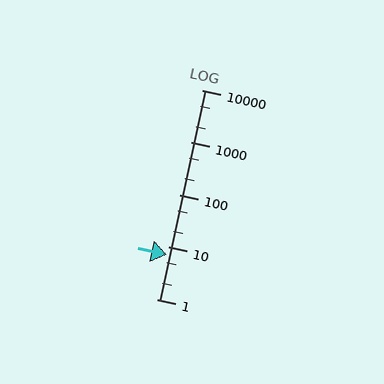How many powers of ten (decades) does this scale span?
The scale spans 4 decades, from 1 to 10000.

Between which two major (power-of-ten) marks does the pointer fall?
The pointer is between 1 and 10.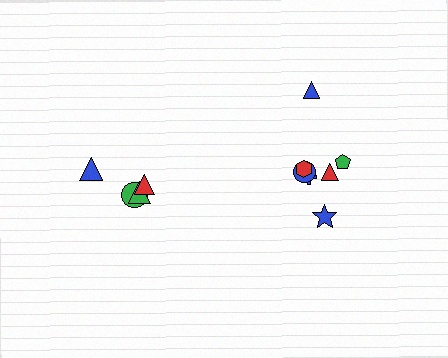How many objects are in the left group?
There are 4 objects.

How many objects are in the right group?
There are 7 objects.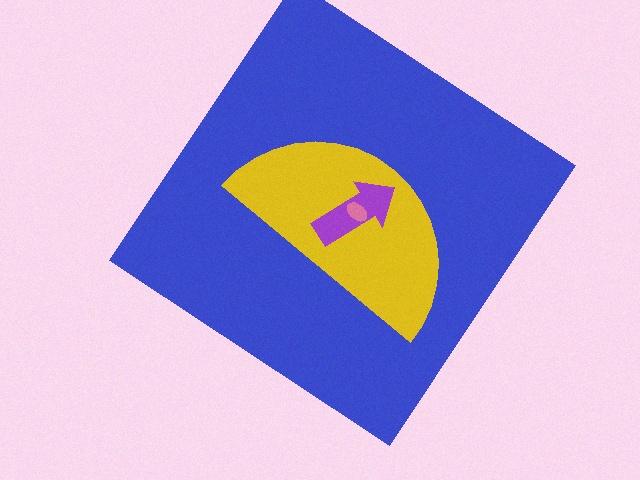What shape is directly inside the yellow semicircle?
The purple arrow.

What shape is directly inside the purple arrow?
The pink ellipse.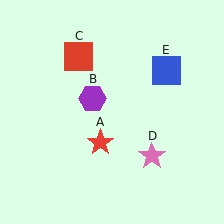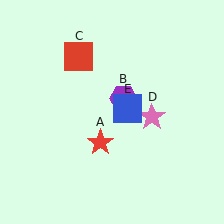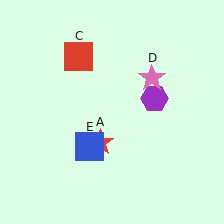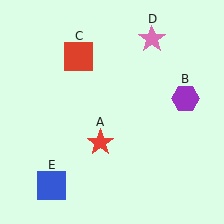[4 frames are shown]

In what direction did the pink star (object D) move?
The pink star (object D) moved up.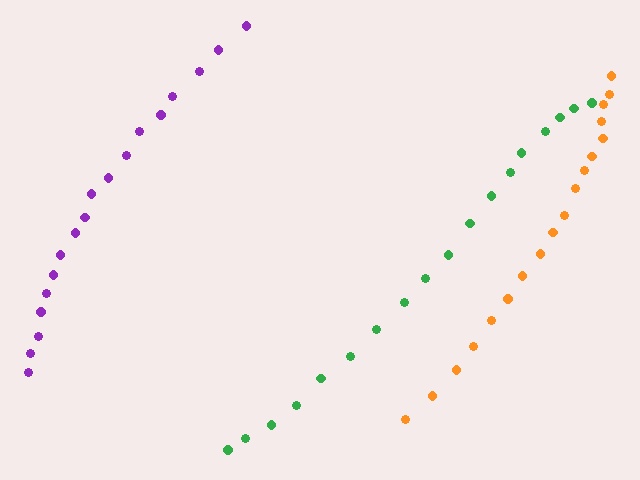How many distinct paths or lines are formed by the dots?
There are 3 distinct paths.